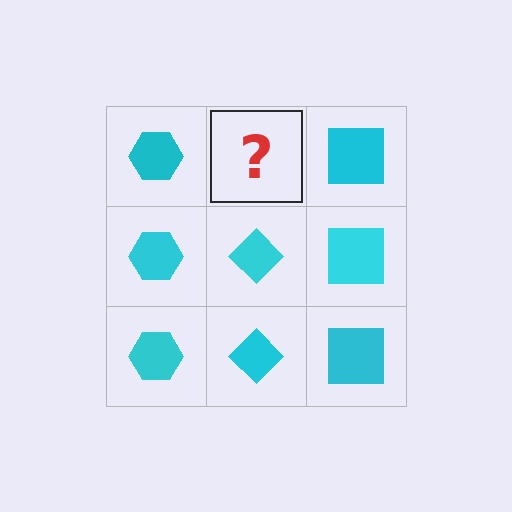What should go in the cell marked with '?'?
The missing cell should contain a cyan diamond.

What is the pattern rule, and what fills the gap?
The rule is that each column has a consistent shape. The gap should be filled with a cyan diamond.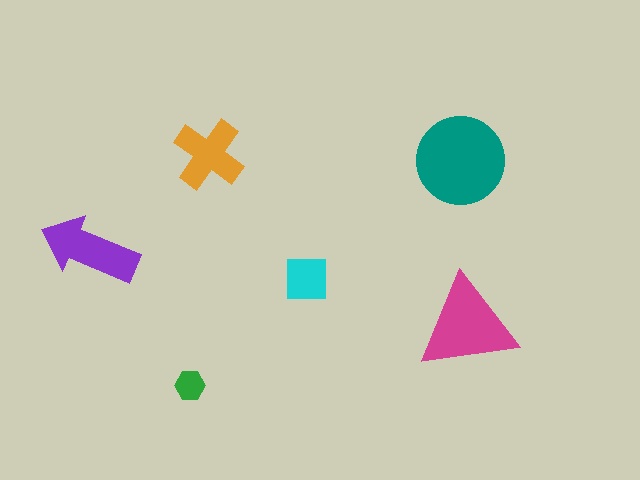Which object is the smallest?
The green hexagon.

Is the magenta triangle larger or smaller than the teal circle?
Smaller.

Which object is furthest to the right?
The magenta triangle is rightmost.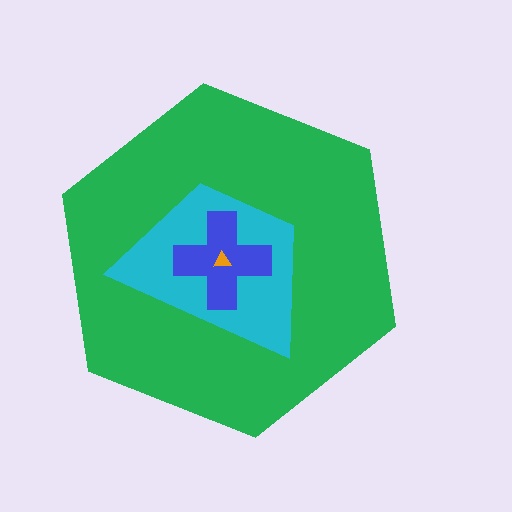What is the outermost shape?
The green hexagon.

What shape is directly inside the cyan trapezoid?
The blue cross.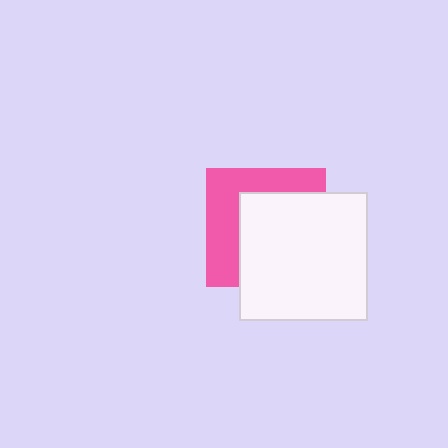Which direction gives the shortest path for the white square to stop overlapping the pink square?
Moving toward the lower-right gives the shortest separation.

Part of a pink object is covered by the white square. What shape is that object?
It is a square.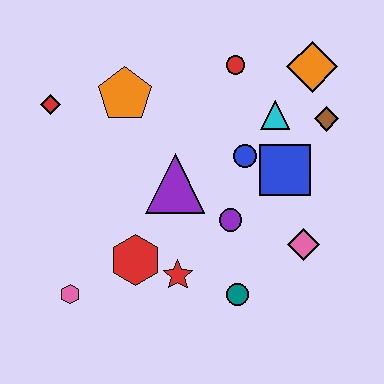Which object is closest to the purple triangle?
The purple circle is closest to the purple triangle.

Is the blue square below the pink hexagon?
No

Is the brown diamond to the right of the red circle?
Yes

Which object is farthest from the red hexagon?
The orange diamond is farthest from the red hexagon.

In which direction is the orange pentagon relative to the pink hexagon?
The orange pentagon is above the pink hexagon.